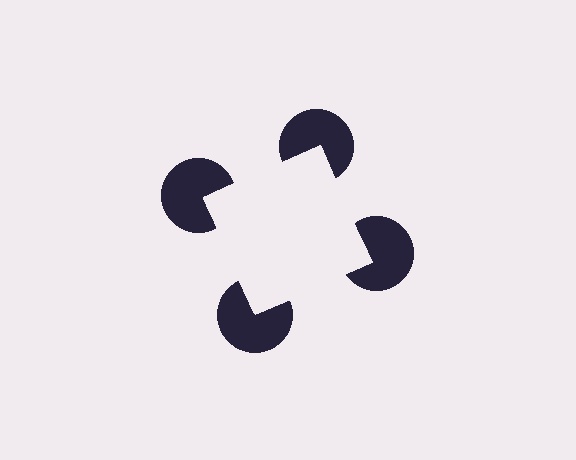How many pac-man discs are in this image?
There are 4 — one at each vertex of the illusory square.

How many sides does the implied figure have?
4 sides.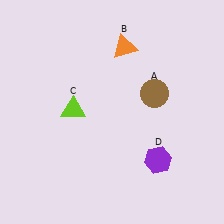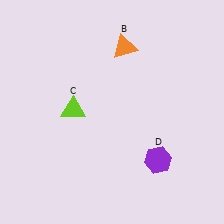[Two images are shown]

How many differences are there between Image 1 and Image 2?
There is 1 difference between the two images.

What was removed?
The brown circle (A) was removed in Image 2.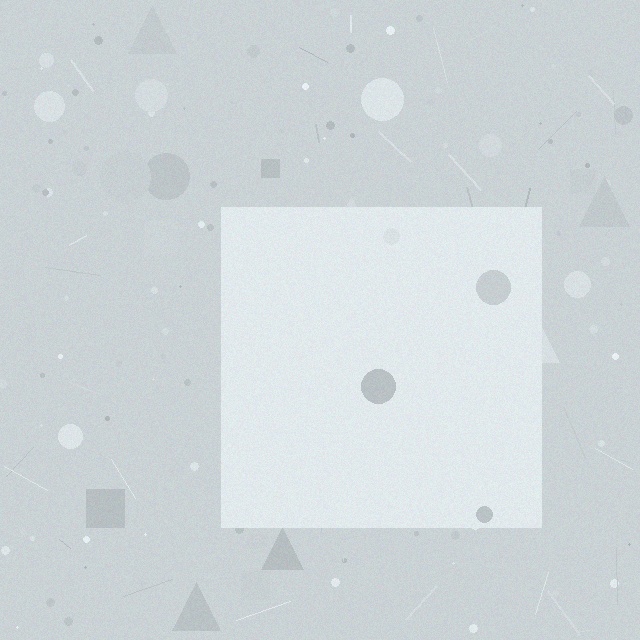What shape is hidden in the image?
A square is hidden in the image.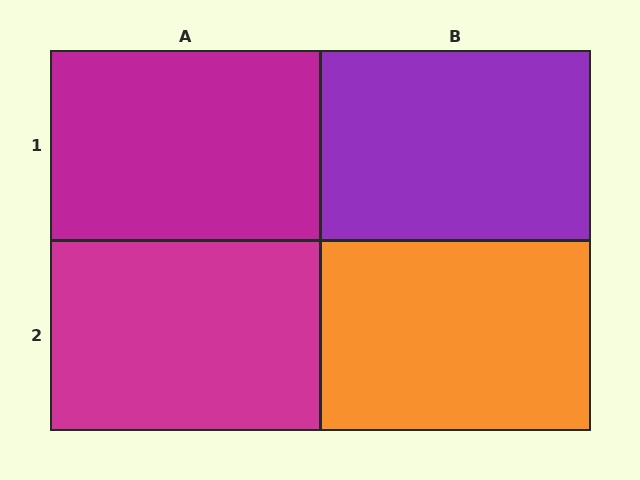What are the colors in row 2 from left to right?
Magenta, orange.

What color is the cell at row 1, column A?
Magenta.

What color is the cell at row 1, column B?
Purple.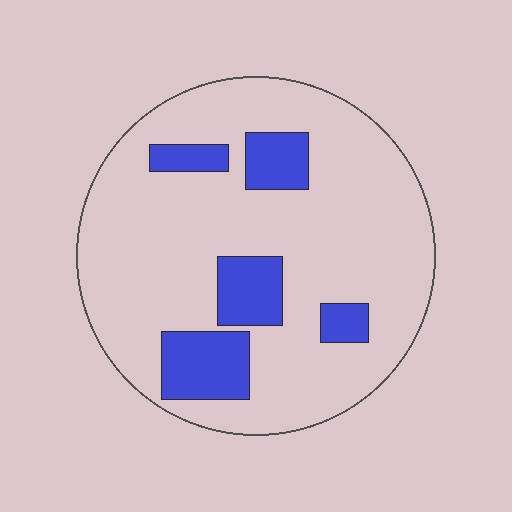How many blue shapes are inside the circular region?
5.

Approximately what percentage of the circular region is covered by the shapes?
Approximately 20%.